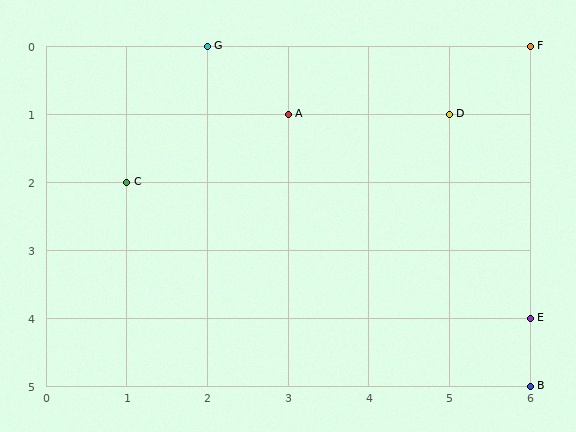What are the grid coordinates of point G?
Point G is at grid coordinates (2, 0).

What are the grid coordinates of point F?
Point F is at grid coordinates (6, 0).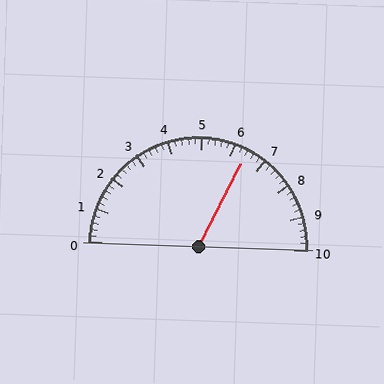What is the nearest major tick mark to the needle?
The nearest major tick mark is 6.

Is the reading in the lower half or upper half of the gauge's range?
The reading is in the upper half of the range (0 to 10).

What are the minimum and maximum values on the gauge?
The gauge ranges from 0 to 10.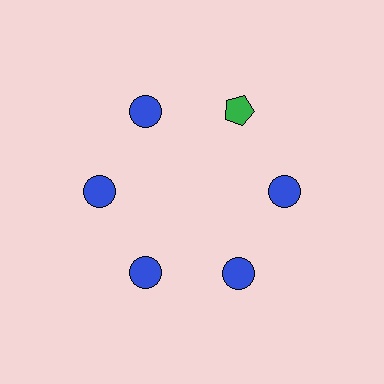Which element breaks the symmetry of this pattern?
The green pentagon at roughly the 1 o'clock position breaks the symmetry. All other shapes are blue circles.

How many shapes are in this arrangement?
There are 6 shapes arranged in a ring pattern.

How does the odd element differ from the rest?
It differs in both color (green instead of blue) and shape (pentagon instead of circle).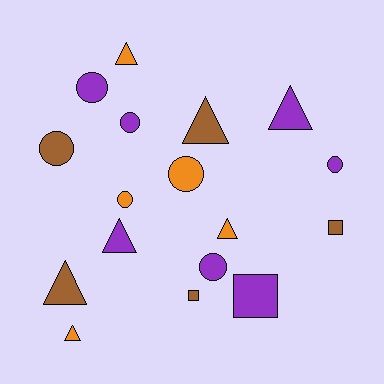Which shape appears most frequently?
Circle, with 7 objects.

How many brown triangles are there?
There are 2 brown triangles.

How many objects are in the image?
There are 17 objects.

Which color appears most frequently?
Purple, with 7 objects.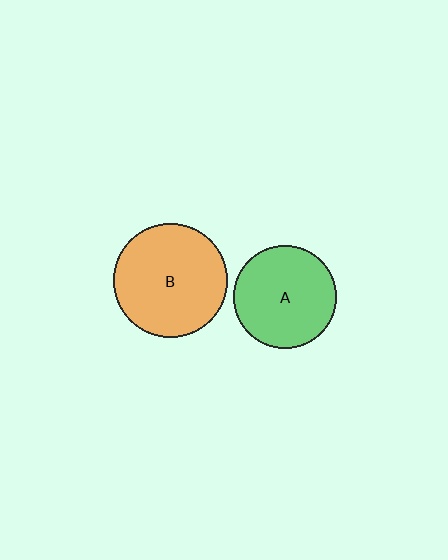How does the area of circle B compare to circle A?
Approximately 1.2 times.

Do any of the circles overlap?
No, none of the circles overlap.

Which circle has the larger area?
Circle B (orange).